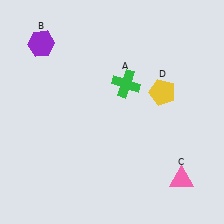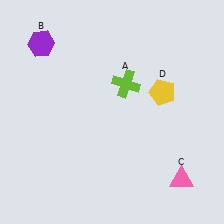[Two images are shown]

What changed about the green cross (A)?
In Image 1, A is green. In Image 2, it changed to lime.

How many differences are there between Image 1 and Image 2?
There is 1 difference between the two images.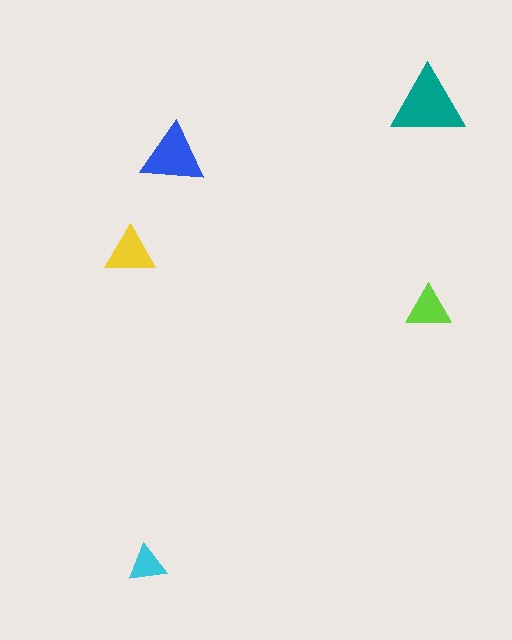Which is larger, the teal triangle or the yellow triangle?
The teal one.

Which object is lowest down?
The cyan triangle is bottommost.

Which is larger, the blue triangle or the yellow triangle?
The blue one.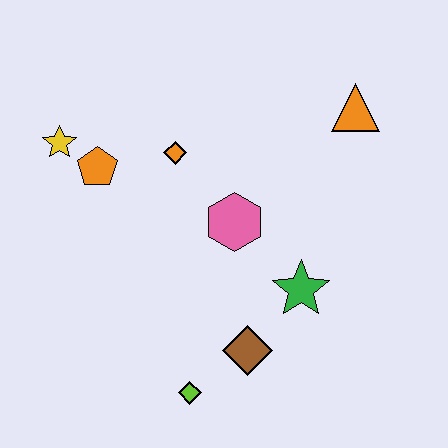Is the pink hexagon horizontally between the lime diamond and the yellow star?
No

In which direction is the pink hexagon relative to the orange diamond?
The pink hexagon is below the orange diamond.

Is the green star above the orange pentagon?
No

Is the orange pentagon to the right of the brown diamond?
No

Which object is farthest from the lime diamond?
The orange triangle is farthest from the lime diamond.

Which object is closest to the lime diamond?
The brown diamond is closest to the lime diamond.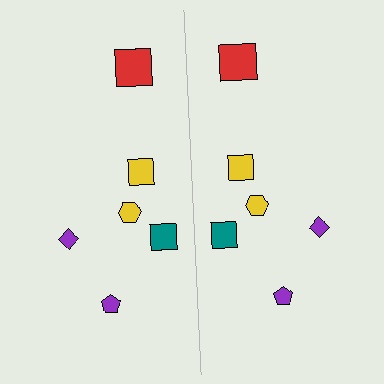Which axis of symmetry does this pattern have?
The pattern has a vertical axis of symmetry running through the center of the image.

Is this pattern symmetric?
Yes, this pattern has bilateral (reflection) symmetry.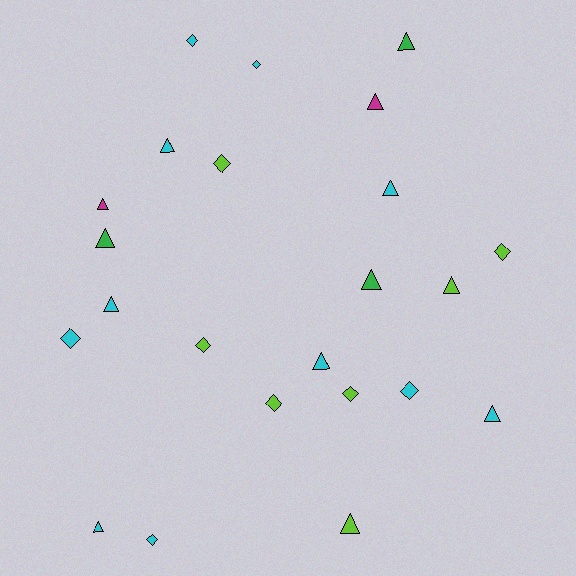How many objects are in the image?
There are 23 objects.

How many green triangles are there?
There are 3 green triangles.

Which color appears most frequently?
Cyan, with 11 objects.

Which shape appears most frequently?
Triangle, with 13 objects.